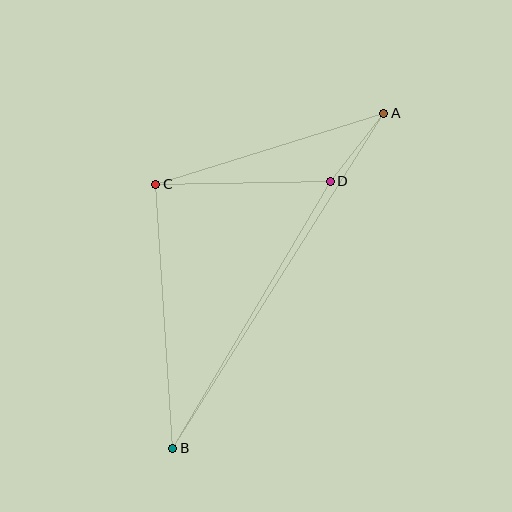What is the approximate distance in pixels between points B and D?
The distance between B and D is approximately 310 pixels.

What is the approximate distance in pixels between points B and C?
The distance between B and C is approximately 264 pixels.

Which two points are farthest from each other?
Points A and B are farthest from each other.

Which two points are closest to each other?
Points A and D are closest to each other.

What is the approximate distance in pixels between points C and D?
The distance between C and D is approximately 175 pixels.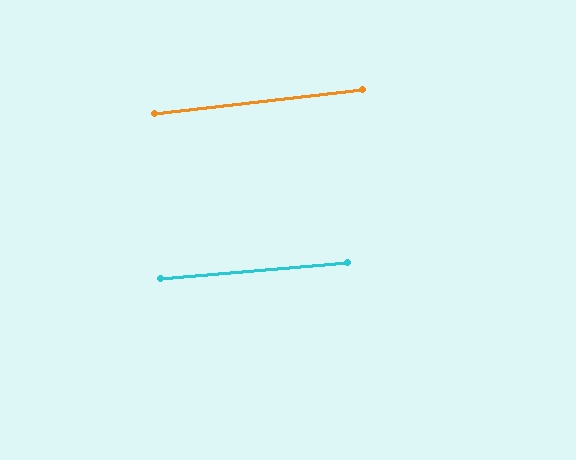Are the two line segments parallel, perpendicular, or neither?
Parallel — their directions differ by only 1.6°.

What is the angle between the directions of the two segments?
Approximately 2 degrees.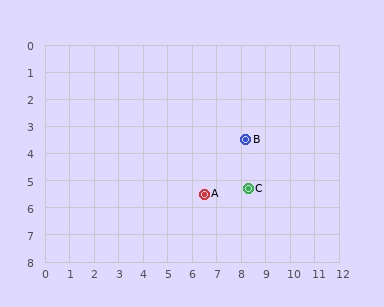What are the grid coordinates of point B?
Point B is at approximately (8.2, 3.5).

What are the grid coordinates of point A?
Point A is at approximately (6.5, 5.5).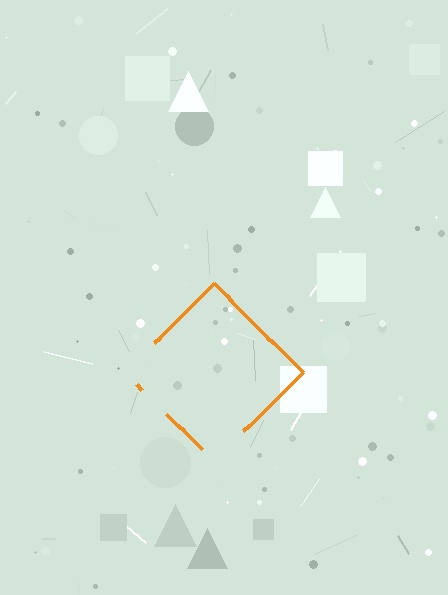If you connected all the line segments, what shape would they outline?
They would outline a diamond.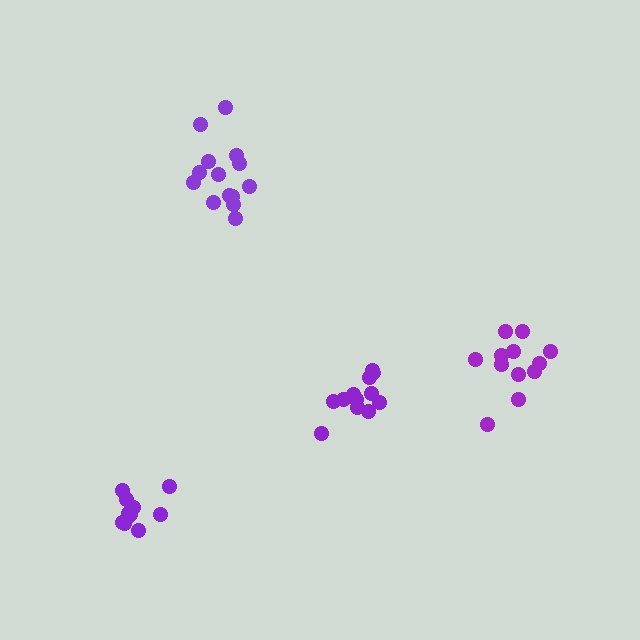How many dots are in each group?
Group 1: 12 dots, Group 2: 12 dots, Group 3: 14 dots, Group 4: 12 dots (50 total).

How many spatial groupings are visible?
There are 4 spatial groupings.